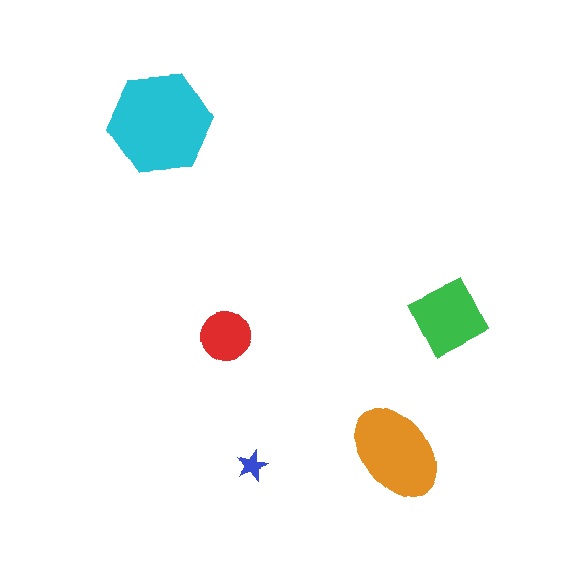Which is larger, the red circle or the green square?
The green square.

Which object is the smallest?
The blue star.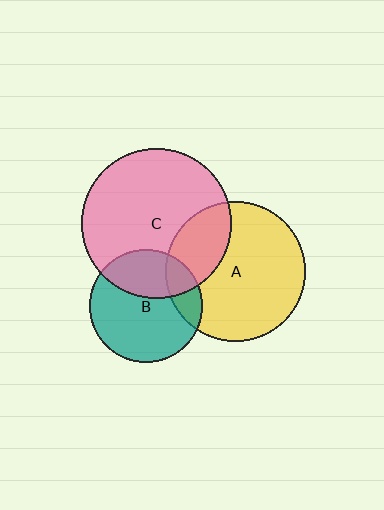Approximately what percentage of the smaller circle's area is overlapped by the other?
Approximately 25%.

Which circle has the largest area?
Circle C (pink).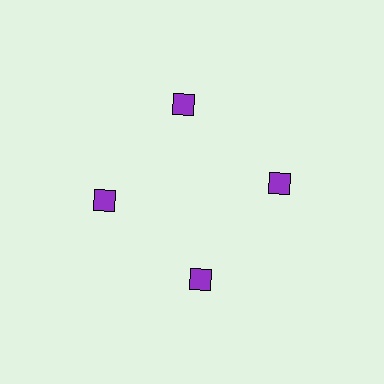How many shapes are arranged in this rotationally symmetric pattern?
There are 4 shapes, arranged in 4 groups of 1.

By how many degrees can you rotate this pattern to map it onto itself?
The pattern maps onto itself every 90 degrees of rotation.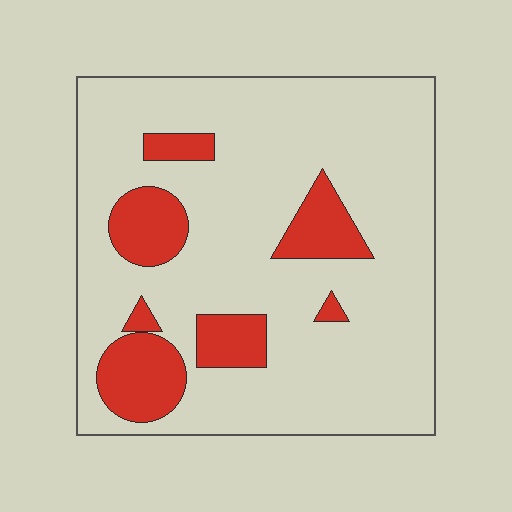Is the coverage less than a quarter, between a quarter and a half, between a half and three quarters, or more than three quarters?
Less than a quarter.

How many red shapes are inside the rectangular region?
7.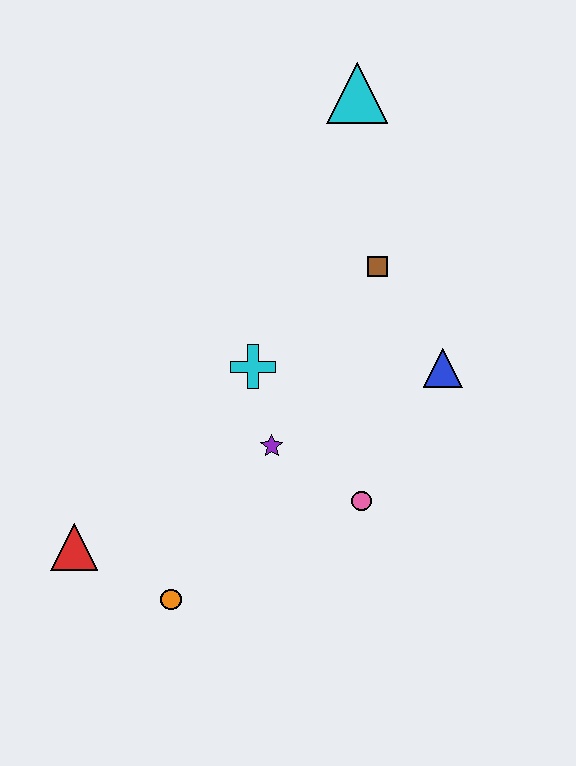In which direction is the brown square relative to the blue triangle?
The brown square is above the blue triangle.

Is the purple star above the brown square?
No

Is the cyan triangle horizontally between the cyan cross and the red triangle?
No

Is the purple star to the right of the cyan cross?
Yes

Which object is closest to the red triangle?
The orange circle is closest to the red triangle.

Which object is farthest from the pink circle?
The cyan triangle is farthest from the pink circle.